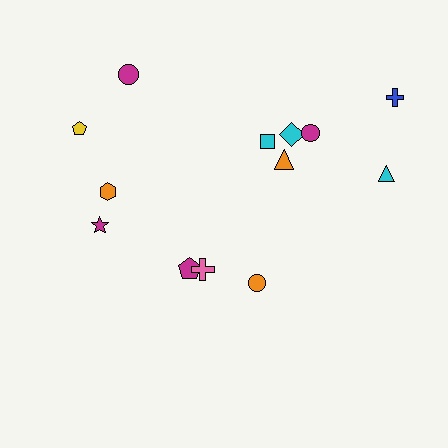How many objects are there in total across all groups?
There are 13 objects.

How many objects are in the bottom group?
There are 3 objects.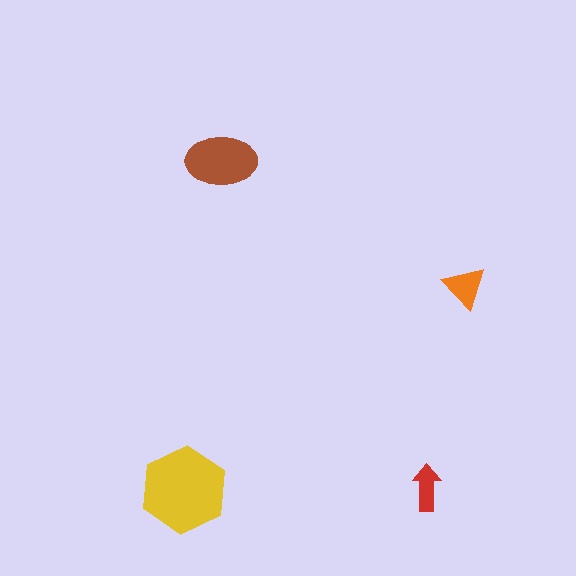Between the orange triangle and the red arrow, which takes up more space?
The orange triangle.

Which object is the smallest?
The red arrow.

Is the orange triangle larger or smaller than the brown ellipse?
Smaller.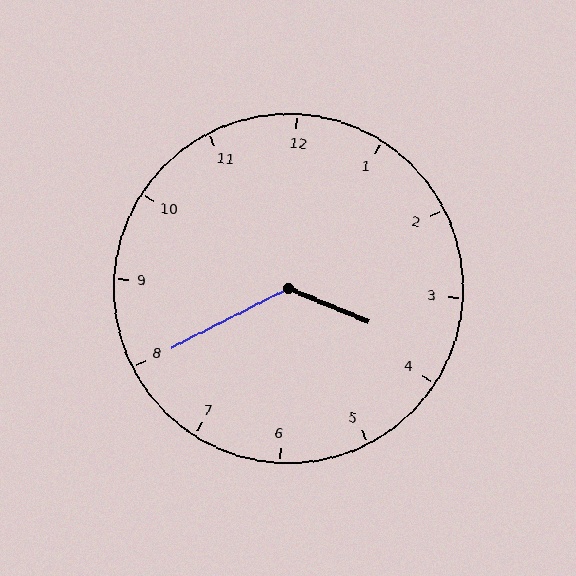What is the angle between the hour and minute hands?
Approximately 130 degrees.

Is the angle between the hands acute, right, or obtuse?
It is obtuse.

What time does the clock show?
3:40.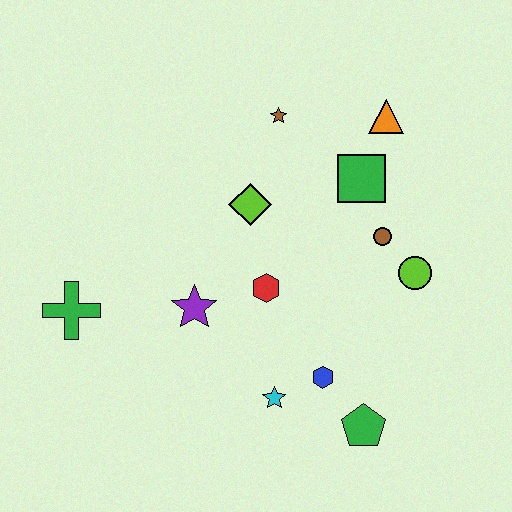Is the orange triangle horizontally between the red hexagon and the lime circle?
Yes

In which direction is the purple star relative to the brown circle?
The purple star is to the left of the brown circle.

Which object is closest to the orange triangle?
The green square is closest to the orange triangle.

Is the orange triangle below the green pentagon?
No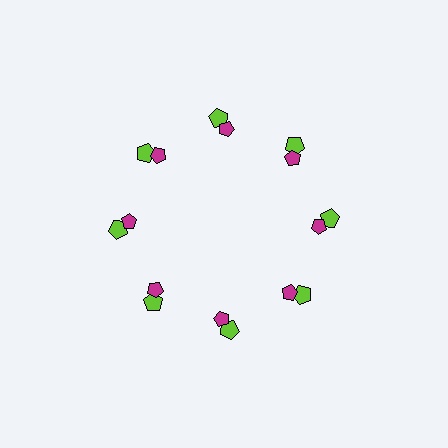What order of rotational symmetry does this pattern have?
This pattern has 8-fold rotational symmetry.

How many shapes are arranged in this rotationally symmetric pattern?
There are 16 shapes, arranged in 8 groups of 2.